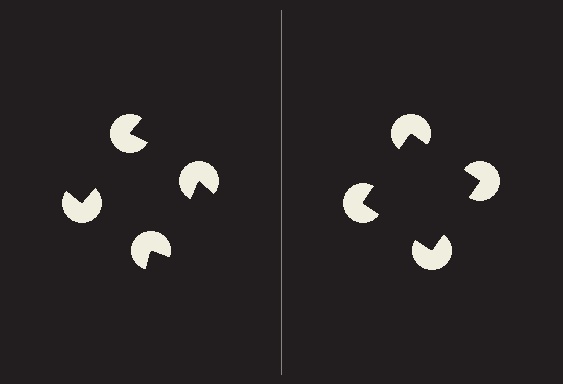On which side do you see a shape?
An illusory square appears on the right side. On the left side the wedge cuts are rotated, so no coherent shape forms.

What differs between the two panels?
The pac-man discs are positioned identically on both sides; only the wedge orientations differ. On the right they align to a square; on the left they are misaligned.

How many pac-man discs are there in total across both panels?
8 — 4 on each side.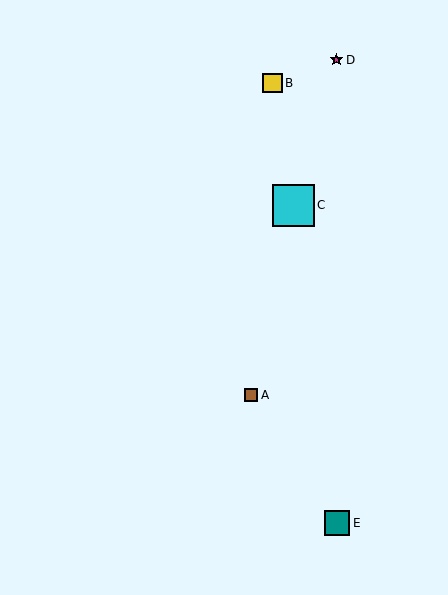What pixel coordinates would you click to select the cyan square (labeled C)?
Click at (293, 205) to select the cyan square C.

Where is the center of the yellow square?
The center of the yellow square is at (273, 83).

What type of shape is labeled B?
Shape B is a yellow square.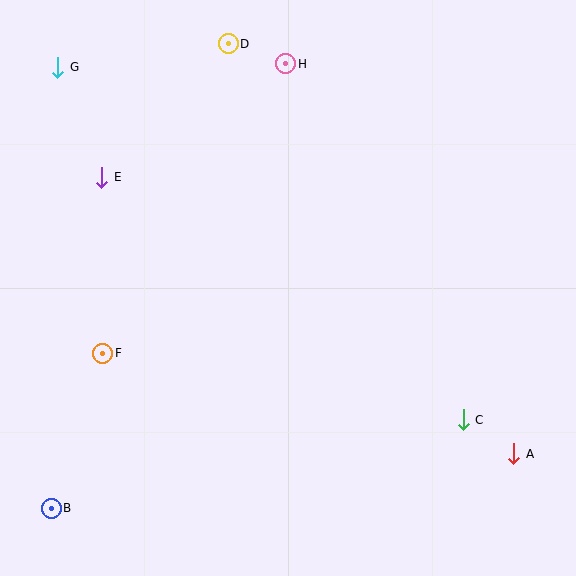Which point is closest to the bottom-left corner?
Point B is closest to the bottom-left corner.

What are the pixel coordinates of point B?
Point B is at (51, 508).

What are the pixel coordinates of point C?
Point C is at (463, 420).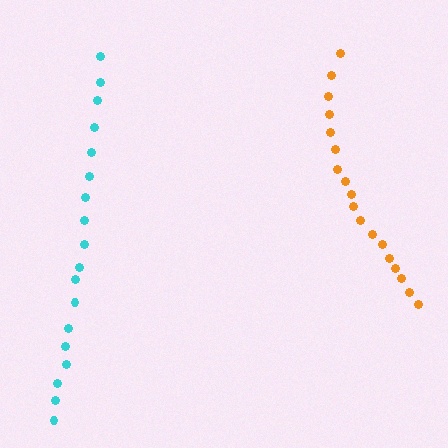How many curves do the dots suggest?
There are 2 distinct paths.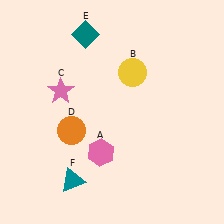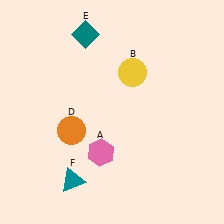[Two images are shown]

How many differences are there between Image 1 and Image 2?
There is 1 difference between the two images.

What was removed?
The pink star (C) was removed in Image 2.